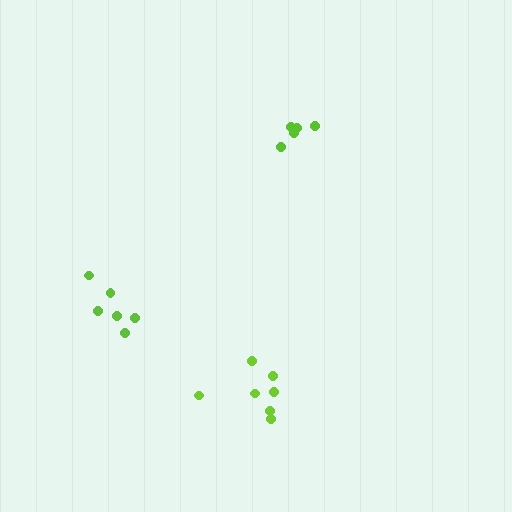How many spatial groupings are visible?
There are 3 spatial groupings.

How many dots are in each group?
Group 1: 7 dots, Group 2: 5 dots, Group 3: 6 dots (18 total).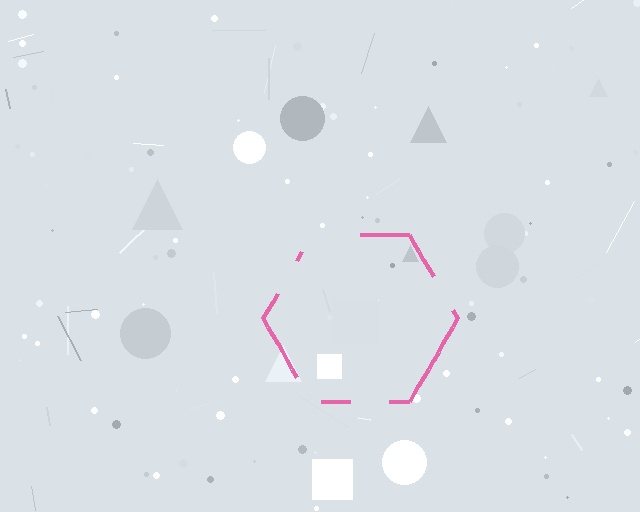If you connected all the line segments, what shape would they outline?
They would outline a hexagon.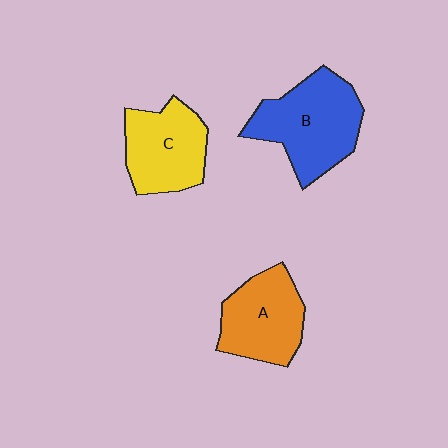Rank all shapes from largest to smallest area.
From largest to smallest: B (blue), C (yellow), A (orange).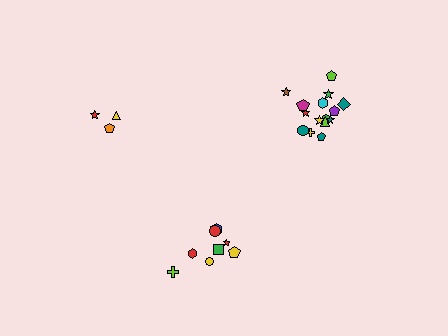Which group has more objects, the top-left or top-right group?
The top-right group.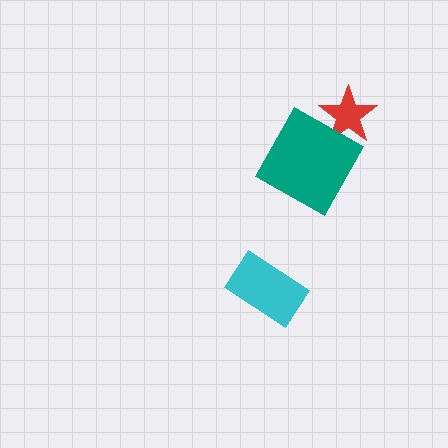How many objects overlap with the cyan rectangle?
0 objects overlap with the cyan rectangle.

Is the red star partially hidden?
Yes, it is partially covered by another shape.